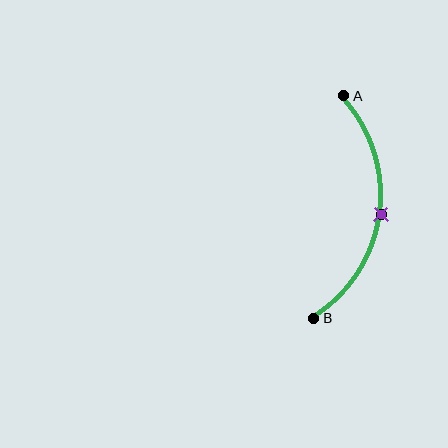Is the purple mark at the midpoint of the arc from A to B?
Yes. The purple mark lies on the arc at equal arc-length from both A and B — it is the arc midpoint.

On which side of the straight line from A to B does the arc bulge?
The arc bulges to the right of the straight line connecting A and B.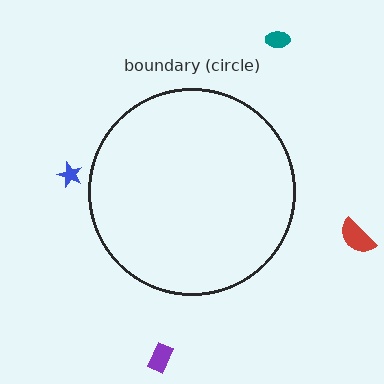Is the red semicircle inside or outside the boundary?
Outside.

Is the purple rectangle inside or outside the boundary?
Outside.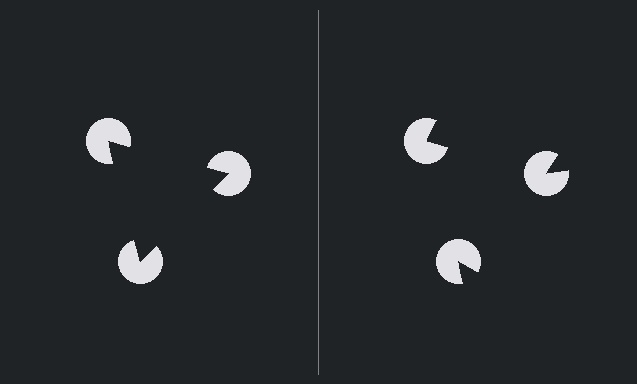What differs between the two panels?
The pac-man discs are positioned identically on both sides; only the wedge orientations differ. On the left they align to a triangle; on the right they are misaligned.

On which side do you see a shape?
An illusory triangle appears on the left side. On the right side the wedge cuts are rotated, so no coherent shape forms.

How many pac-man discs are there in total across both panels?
6 — 3 on each side.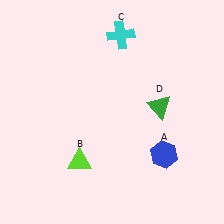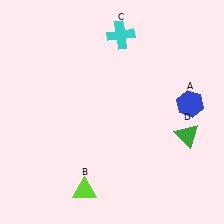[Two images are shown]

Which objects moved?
The objects that moved are: the blue hexagon (A), the lime triangle (B), the green triangle (D).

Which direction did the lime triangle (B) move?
The lime triangle (B) moved down.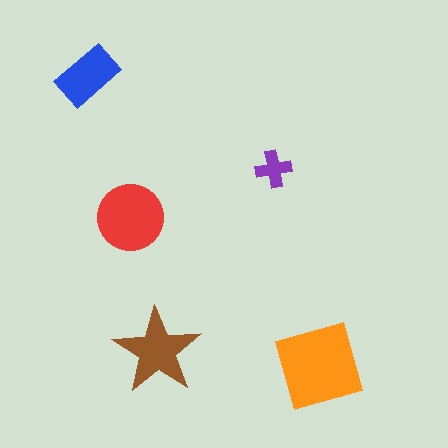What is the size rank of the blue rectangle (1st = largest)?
4th.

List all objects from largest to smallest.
The orange square, the red circle, the brown star, the blue rectangle, the purple cross.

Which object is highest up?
The blue rectangle is topmost.